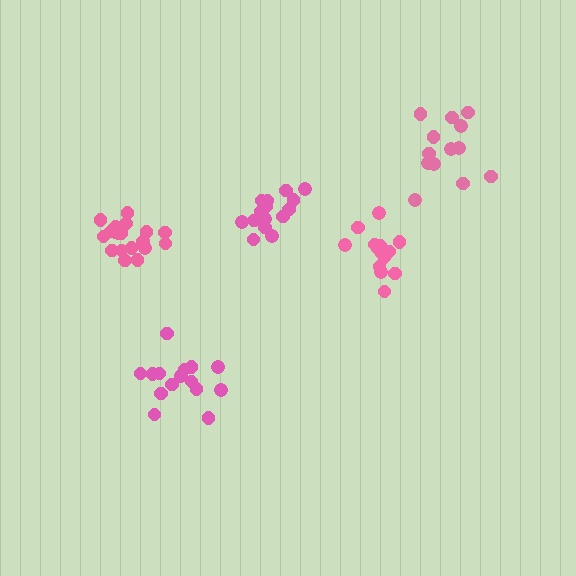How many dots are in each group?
Group 1: 15 dots, Group 2: 16 dots, Group 3: 14 dots, Group 4: 19 dots, Group 5: 13 dots (77 total).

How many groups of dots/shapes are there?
There are 5 groups.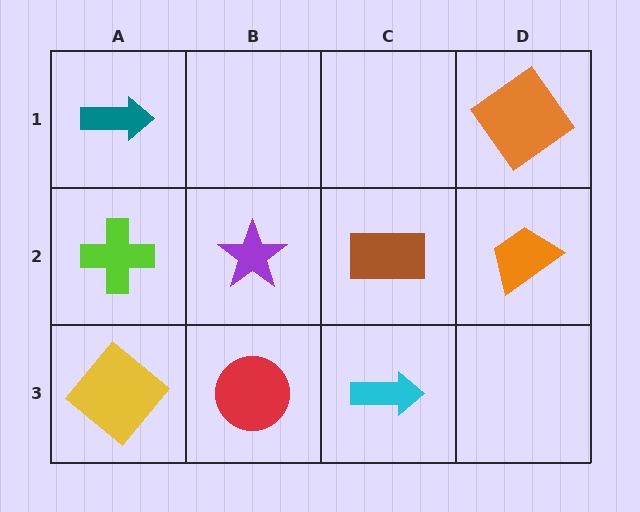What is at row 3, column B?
A red circle.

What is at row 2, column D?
An orange trapezoid.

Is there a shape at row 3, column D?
No, that cell is empty.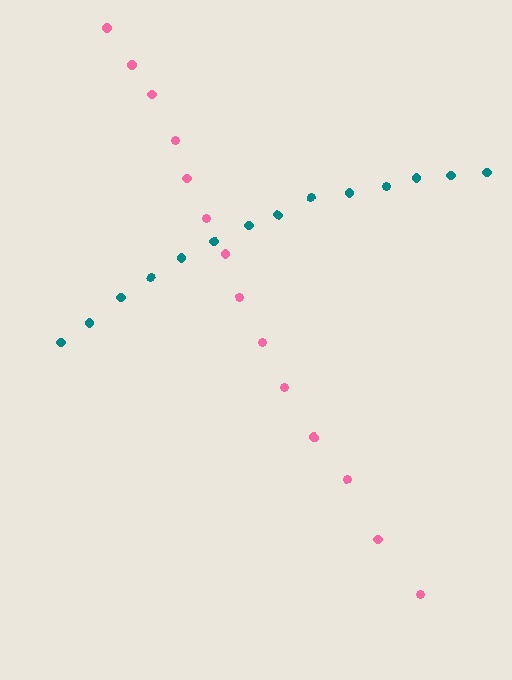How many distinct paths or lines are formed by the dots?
There are 2 distinct paths.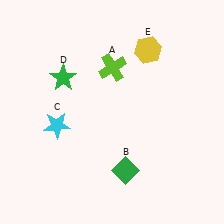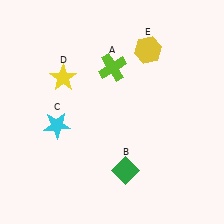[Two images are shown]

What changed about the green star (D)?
In Image 1, D is green. In Image 2, it changed to yellow.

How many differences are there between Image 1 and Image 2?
There is 1 difference between the two images.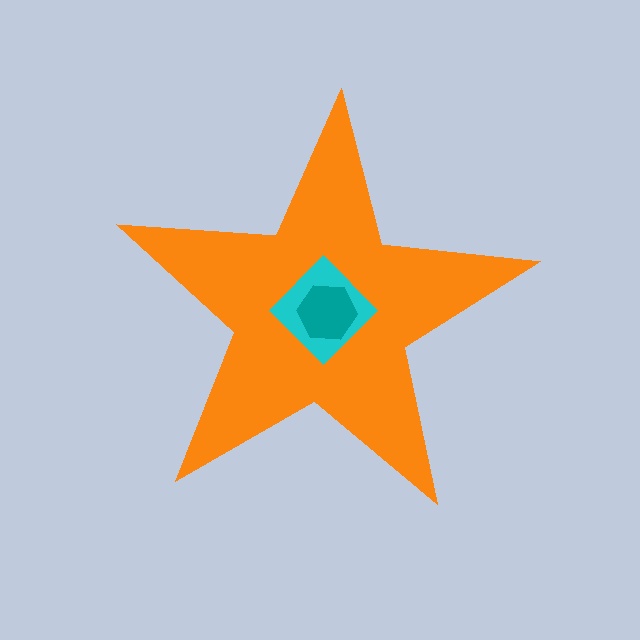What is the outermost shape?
The orange star.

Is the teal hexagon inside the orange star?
Yes.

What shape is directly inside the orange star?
The cyan diamond.